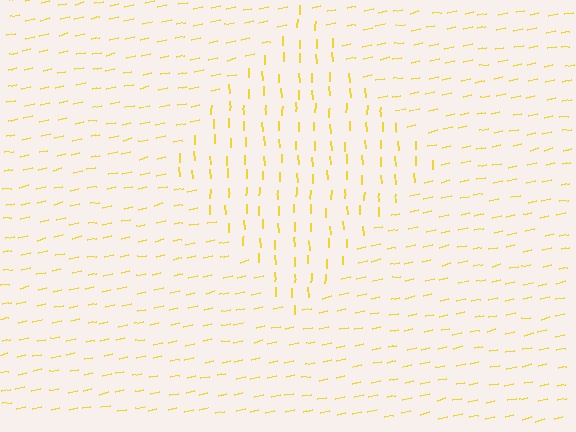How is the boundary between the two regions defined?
The boundary is defined purely by a change in line orientation (approximately 80 degrees difference). All lines are the same color and thickness.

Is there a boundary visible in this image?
Yes, there is a texture boundary formed by a change in line orientation.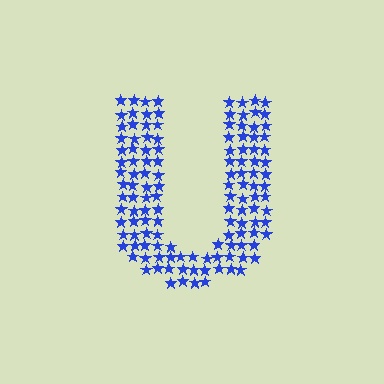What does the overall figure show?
The overall figure shows the letter U.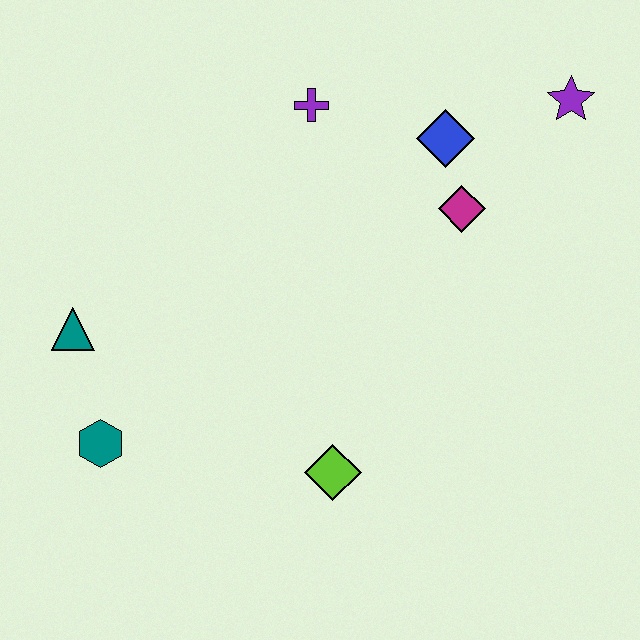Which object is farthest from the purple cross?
The teal hexagon is farthest from the purple cross.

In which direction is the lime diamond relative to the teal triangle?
The lime diamond is to the right of the teal triangle.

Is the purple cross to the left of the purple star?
Yes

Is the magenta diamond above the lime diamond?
Yes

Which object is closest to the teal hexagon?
The teal triangle is closest to the teal hexagon.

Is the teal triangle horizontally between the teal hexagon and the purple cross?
No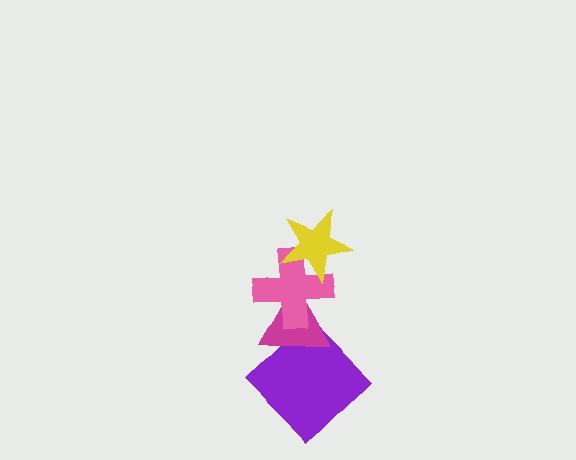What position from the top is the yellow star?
The yellow star is 1st from the top.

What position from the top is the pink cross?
The pink cross is 2nd from the top.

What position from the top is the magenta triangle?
The magenta triangle is 3rd from the top.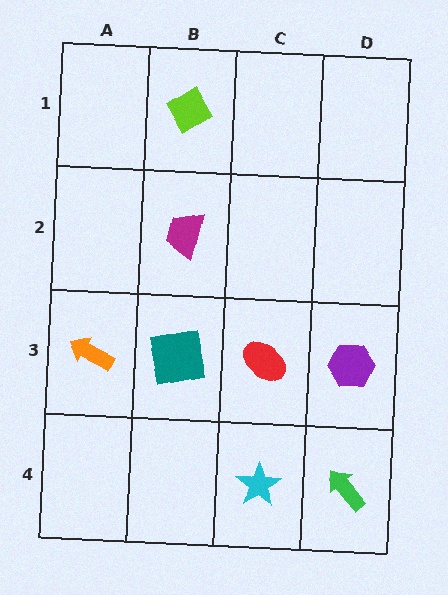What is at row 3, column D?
A purple hexagon.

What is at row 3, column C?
A red ellipse.